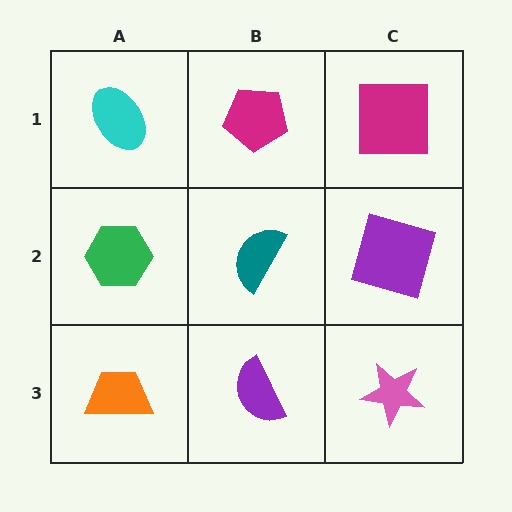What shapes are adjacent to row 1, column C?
A purple square (row 2, column C), a magenta pentagon (row 1, column B).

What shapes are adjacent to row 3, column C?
A purple square (row 2, column C), a purple semicircle (row 3, column B).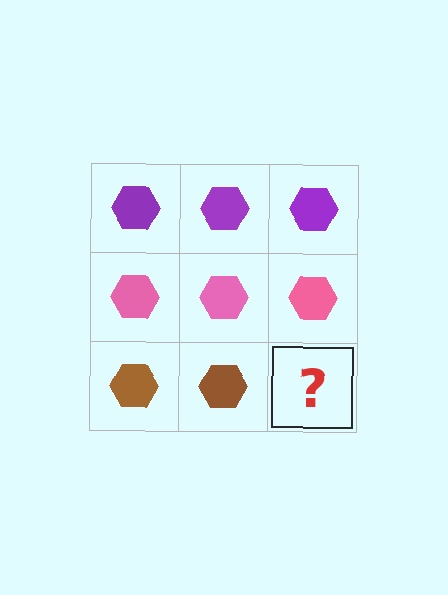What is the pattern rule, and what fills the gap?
The rule is that each row has a consistent color. The gap should be filled with a brown hexagon.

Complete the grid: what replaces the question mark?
The question mark should be replaced with a brown hexagon.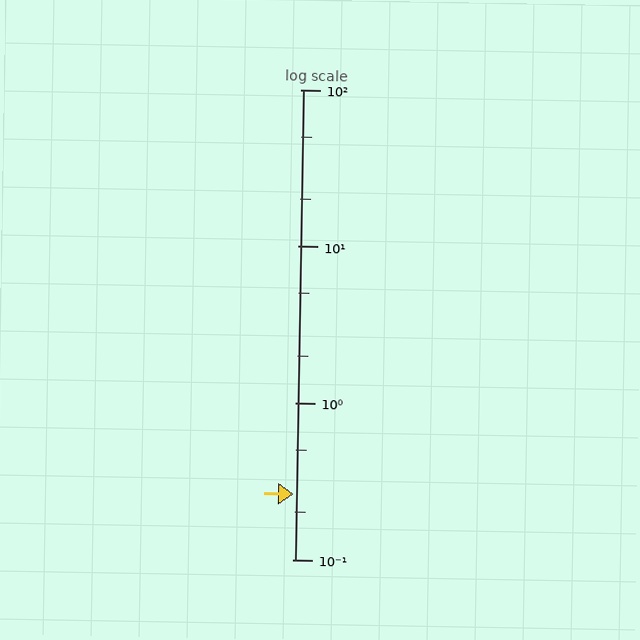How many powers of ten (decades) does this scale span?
The scale spans 3 decades, from 0.1 to 100.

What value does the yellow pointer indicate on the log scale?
The pointer indicates approximately 0.26.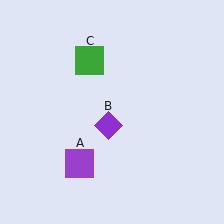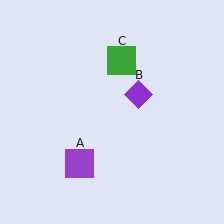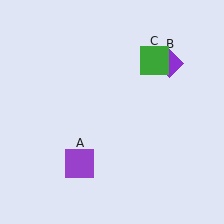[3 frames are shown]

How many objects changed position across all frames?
2 objects changed position: purple diamond (object B), green square (object C).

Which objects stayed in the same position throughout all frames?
Purple square (object A) remained stationary.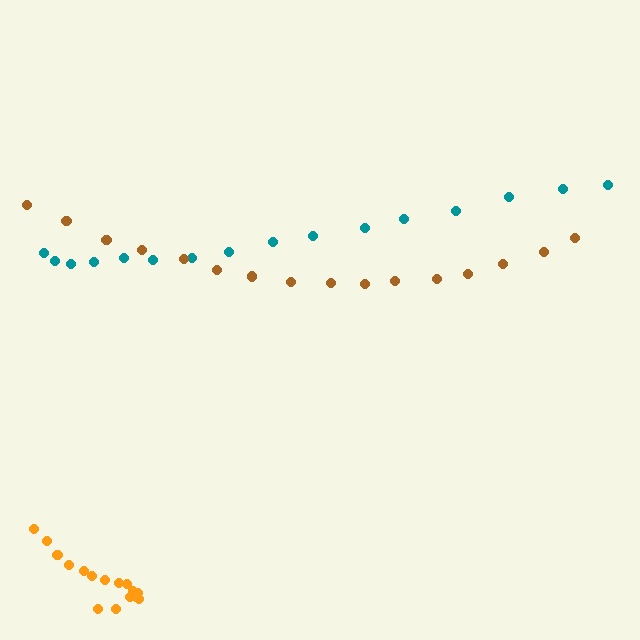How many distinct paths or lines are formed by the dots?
There are 3 distinct paths.